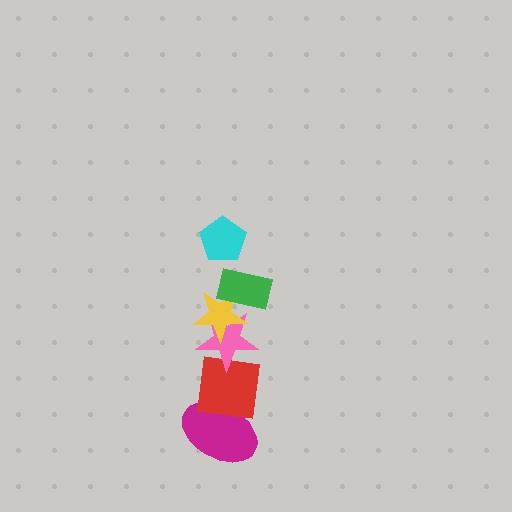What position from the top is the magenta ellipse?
The magenta ellipse is 6th from the top.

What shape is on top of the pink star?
The yellow star is on top of the pink star.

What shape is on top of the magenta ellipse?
The red square is on top of the magenta ellipse.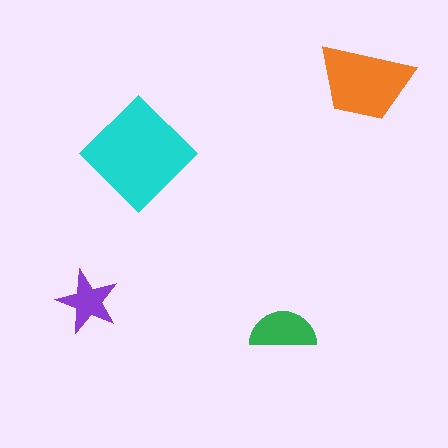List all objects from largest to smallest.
The cyan diamond, the orange trapezoid, the green semicircle, the purple star.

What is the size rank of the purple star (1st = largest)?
4th.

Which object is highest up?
The orange trapezoid is topmost.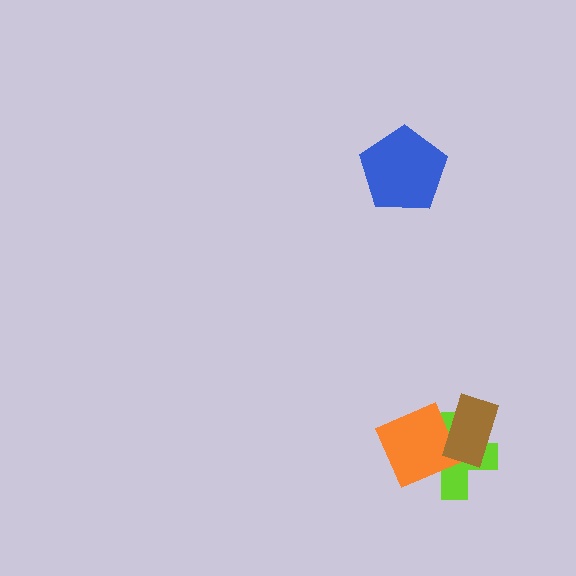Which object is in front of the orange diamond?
The brown rectangle is in front of the orange diamond.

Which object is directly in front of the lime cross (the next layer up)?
The orange diamond is directly in front of the lime cross.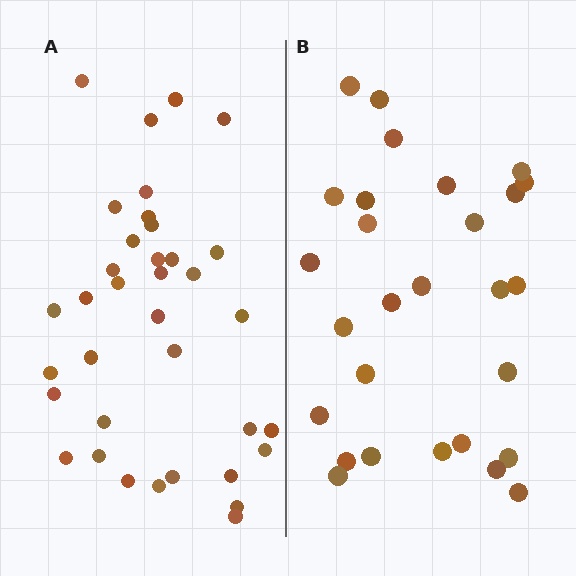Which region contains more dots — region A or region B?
Region A (the left region) has more dots.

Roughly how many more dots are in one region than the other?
Region A has roughly 8 or so more dots than region B.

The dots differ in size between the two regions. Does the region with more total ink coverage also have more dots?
No. Region B has more total ink coverage because its dots are larger, but region A actually contains more individual dots. Total area can be misleading — the number of items is what matters here.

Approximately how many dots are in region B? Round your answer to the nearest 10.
About 30 dots. (The exact count is 28, which rounds to 30.)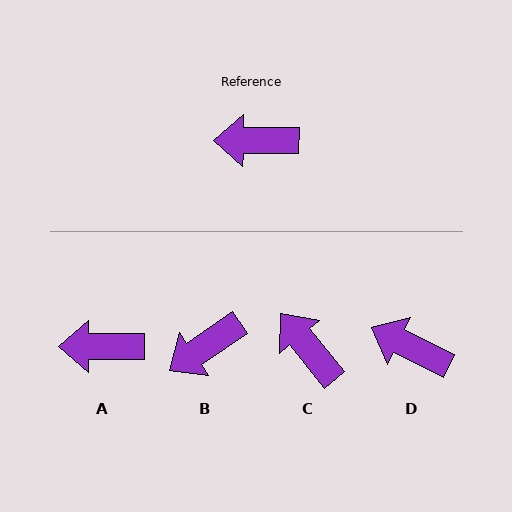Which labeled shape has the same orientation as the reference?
A.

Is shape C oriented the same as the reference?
No, it is off by about 50 degrees.